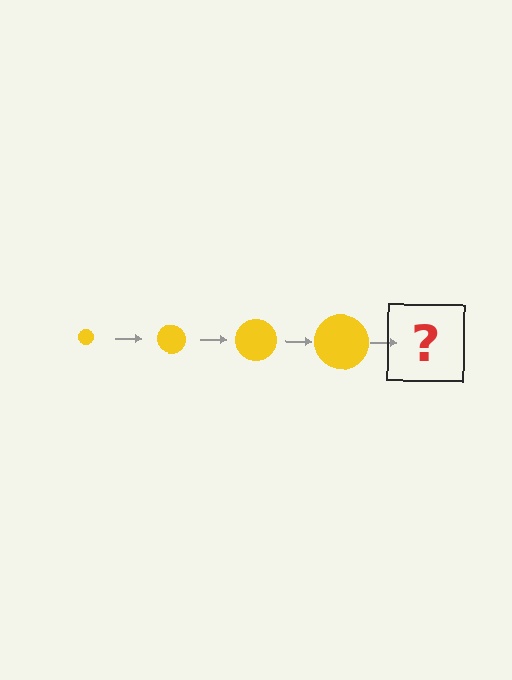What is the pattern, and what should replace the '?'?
The pattern is that the circle gets progressively larger each step. The '?' should be a yellow circle, larger than the previous one.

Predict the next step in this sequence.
The next step is a yellow circle, larger than the previous one.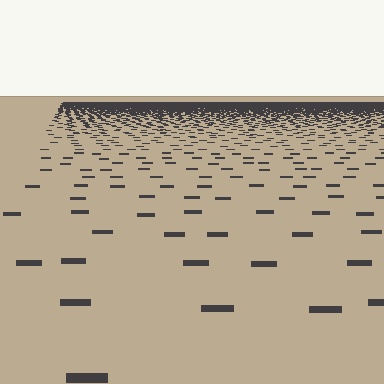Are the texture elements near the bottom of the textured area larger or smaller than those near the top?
Larger. Near the bottom, elements are closer to the viewer and appear at a bigger on-screen size.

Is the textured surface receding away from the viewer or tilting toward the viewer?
The surface is receding away from the viewer. Texture elements get smaller and denser toward the top.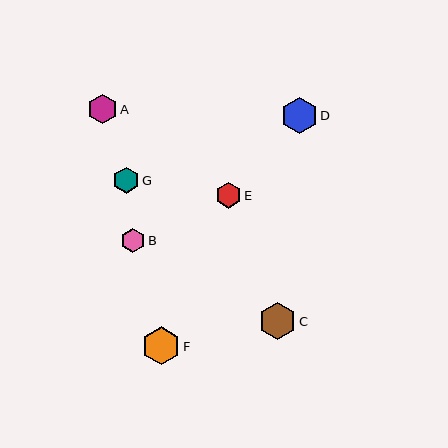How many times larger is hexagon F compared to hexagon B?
Hexagon F is approximately 1.6 times the size of hexagon B.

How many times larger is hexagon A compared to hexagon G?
Hexagon A is approximately 1.1 times the size of hexagon G.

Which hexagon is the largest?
Hexagon F is the largest with a size of approximately 38 pixels.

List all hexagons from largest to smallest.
From largest to smallest: F, C, D, A, E, G, B.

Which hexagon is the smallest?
Hexagon B is the smallest with a size of approximately 24 pixels.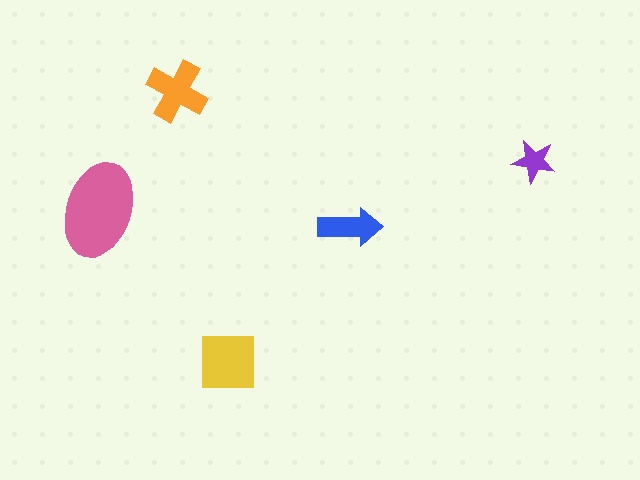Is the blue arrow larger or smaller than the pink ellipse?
Smaller.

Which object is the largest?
The pink ellipse.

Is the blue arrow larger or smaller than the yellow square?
Smaller.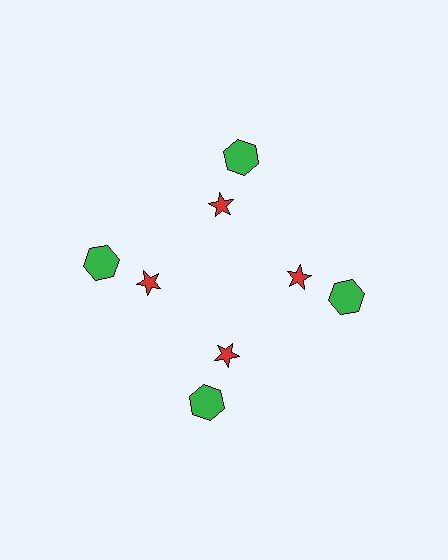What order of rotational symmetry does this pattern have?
This pattern has 4-fold rotational symmetry.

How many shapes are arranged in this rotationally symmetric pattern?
There are 8 shapes, arranged in 4 groups of 2.